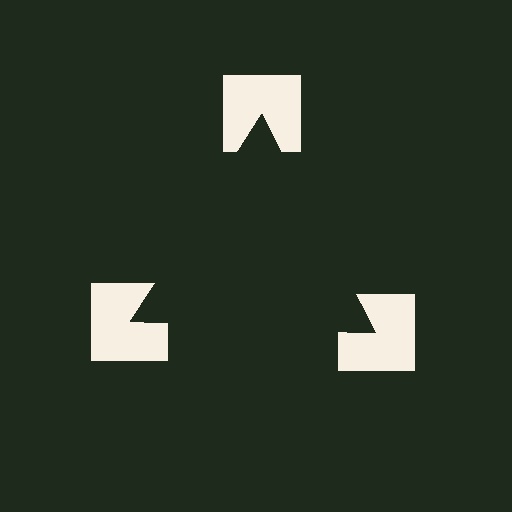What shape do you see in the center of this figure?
An illusory triangle — its edges are inferred from the aligned wedge cuts in the notched squares, not physically drawn.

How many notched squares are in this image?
There are 3 — one at each vertex of the illusory triangle.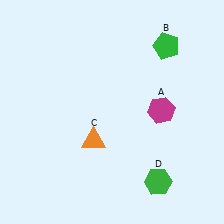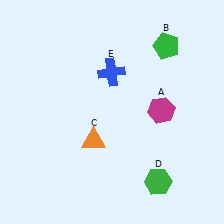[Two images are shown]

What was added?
A blue cross (E) was added in Image 2.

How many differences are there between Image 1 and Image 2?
There is 1 difference between the two images.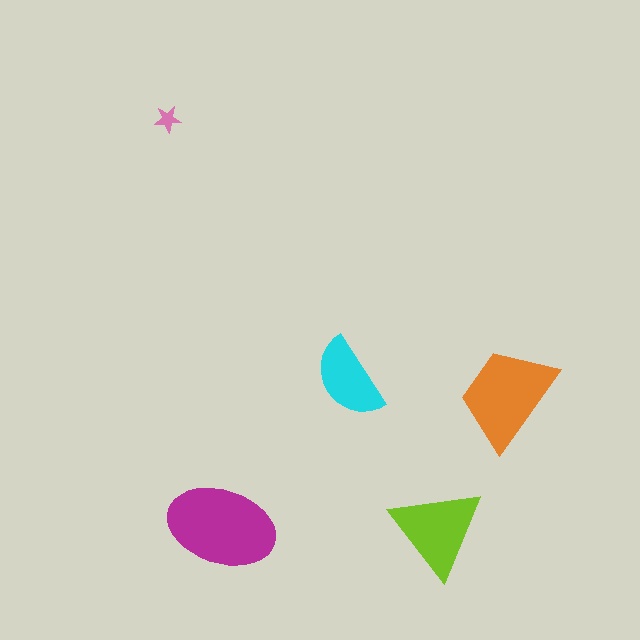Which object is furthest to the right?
The orange trapezoid is rightmost.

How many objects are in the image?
There are 5 objects in the image.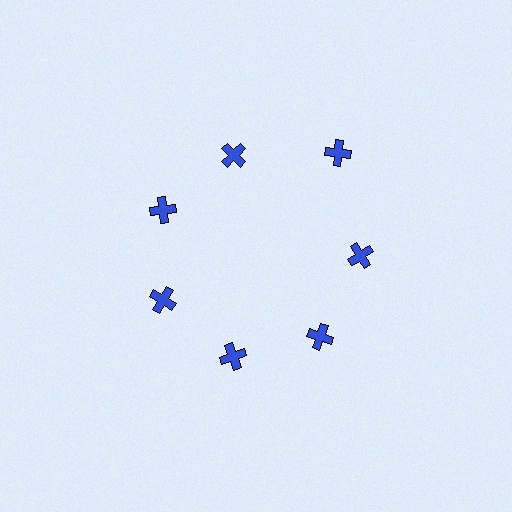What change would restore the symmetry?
The symmetry would be restored by moving it inward, back onto the ring so that all 7 crosses sit at equal angles and equal distance from the center.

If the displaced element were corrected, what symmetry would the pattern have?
It would have 7-fold rotational symmetry — the pattern would map onto itself every 51 degrees.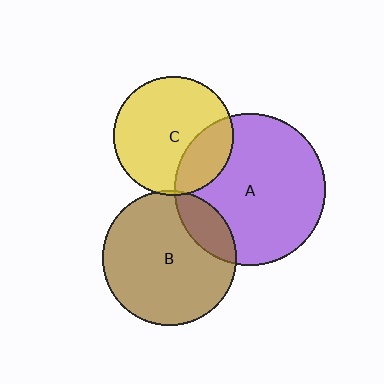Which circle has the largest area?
Circle A (purple).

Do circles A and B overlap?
Yes.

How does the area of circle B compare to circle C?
Approximately 1.3 times.